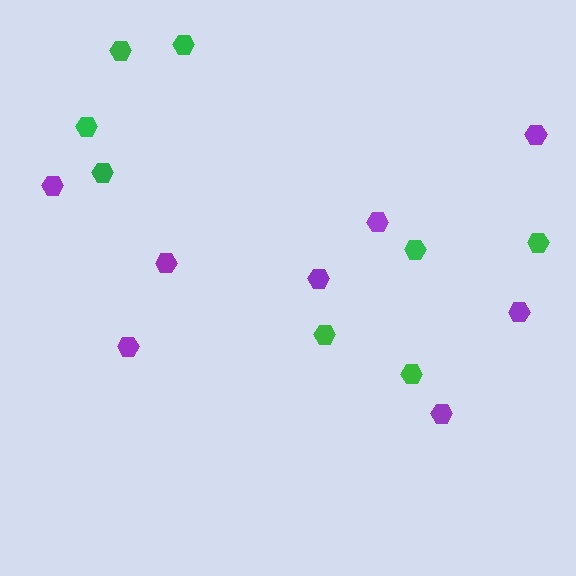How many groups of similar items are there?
There are 2 groups: one group of purple hexagons (8) and one group of green hexagons (8).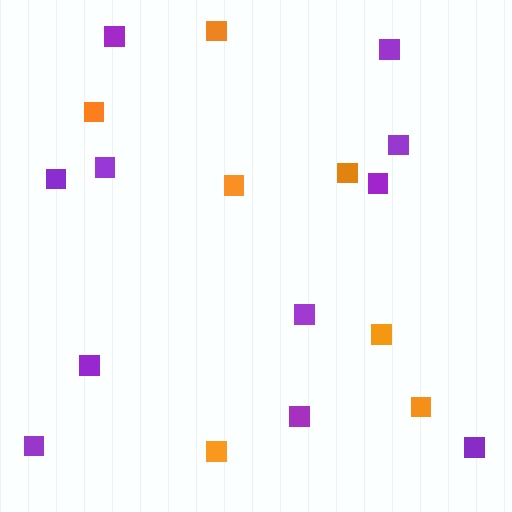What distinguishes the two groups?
There are 2 groups: one group of orange squares (7) and one group of purple squares (11).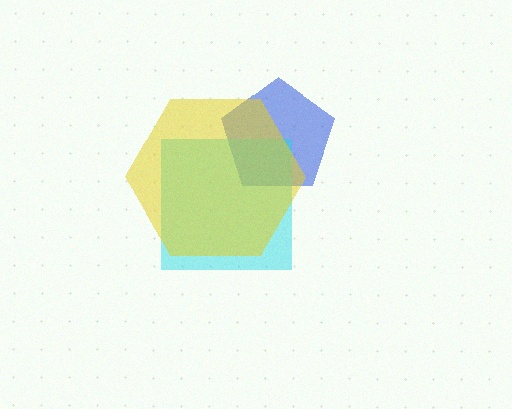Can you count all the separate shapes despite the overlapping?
Yes, there are 3 separate shapes.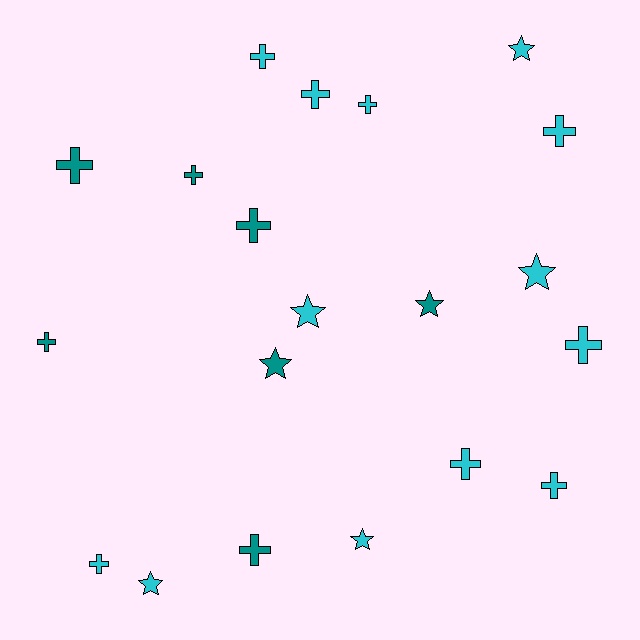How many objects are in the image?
There are 20 objects.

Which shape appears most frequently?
Cross, with 13 objects.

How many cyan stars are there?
There are 5 cyan stars.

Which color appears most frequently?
Cyan, with 13 objects.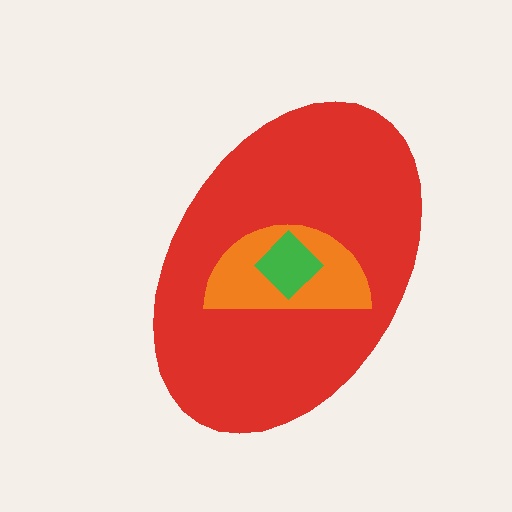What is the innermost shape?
The green diamond.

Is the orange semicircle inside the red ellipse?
Yes.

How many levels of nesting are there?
3.